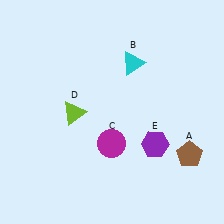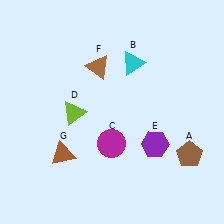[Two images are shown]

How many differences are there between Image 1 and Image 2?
There are 2 differences between the two images.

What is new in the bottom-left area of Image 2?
A brown triangle (G) was added in the bottom-left area of Image 2.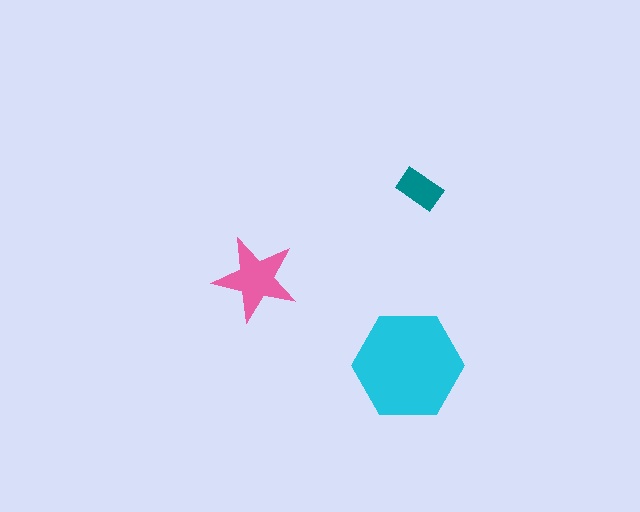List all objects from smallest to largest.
The teal rectangle, the pink star, the cyan hexagon.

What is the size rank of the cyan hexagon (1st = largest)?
1st.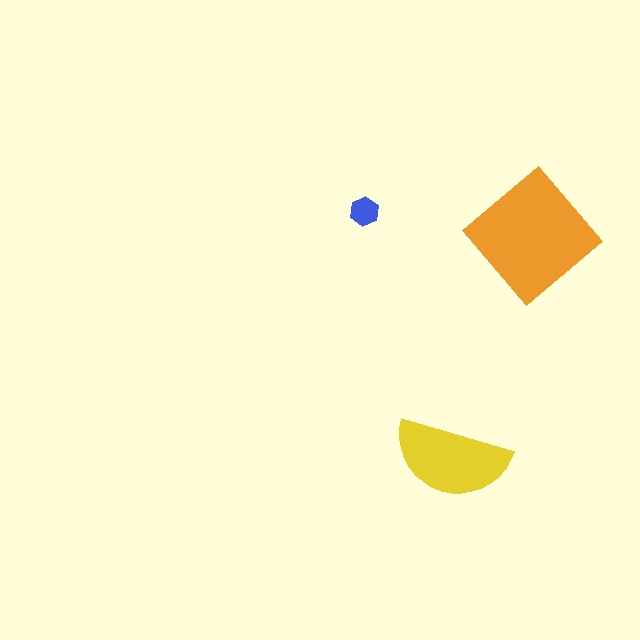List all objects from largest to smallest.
The orange diamond, the yellow semicircle, the blue hexagon.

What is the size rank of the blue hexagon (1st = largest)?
3rd.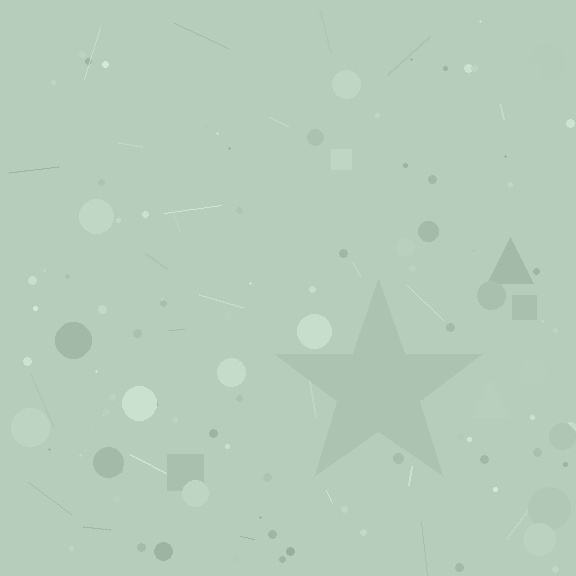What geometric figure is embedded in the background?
A star is embedded in the background.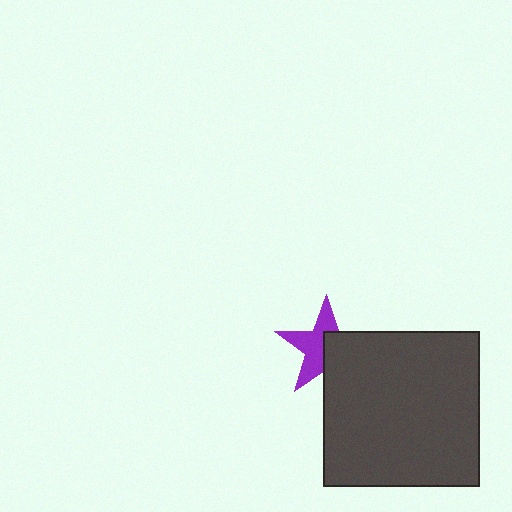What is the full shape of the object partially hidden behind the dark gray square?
The partially hidden object is a purple star.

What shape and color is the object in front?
The object in front is a dark gray square.